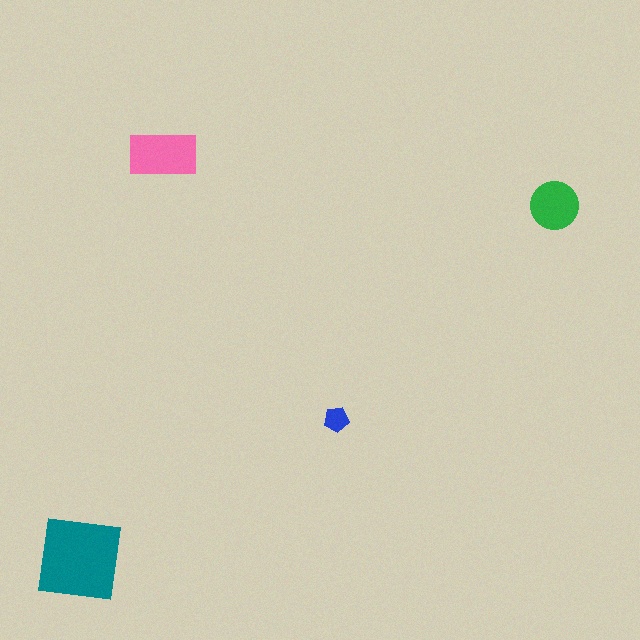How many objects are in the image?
There are 4 objects in the image.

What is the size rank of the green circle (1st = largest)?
3rd.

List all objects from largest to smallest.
The teal square, the pink rectangle, the green circle, the blue pentagon.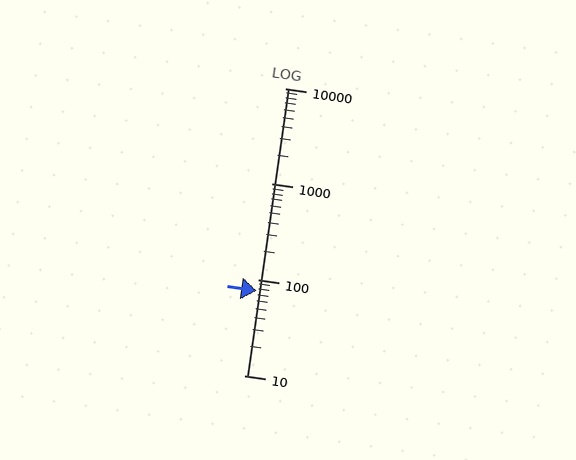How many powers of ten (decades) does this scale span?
The scale spans 3 decades, from 10 to 10000.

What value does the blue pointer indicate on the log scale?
The pointer indicates approximately 76.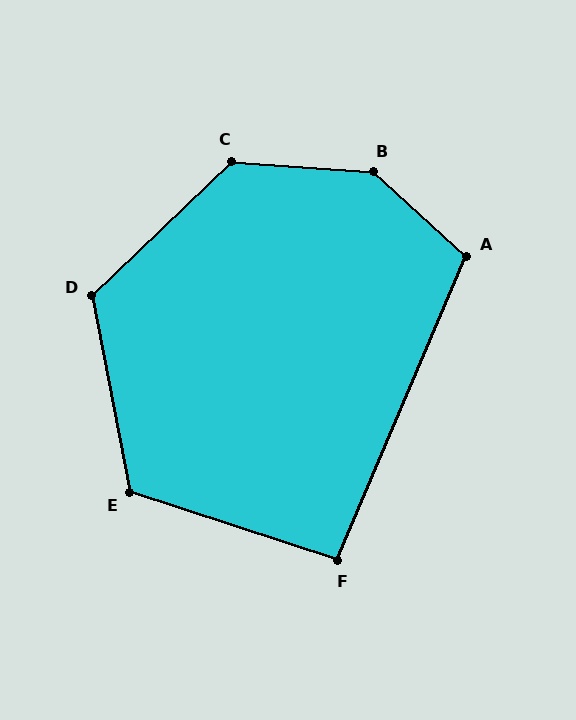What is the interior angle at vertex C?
Approximately 132 degrees (obtuse).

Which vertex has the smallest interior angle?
F, at approximately 95 degrees.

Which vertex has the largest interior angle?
B, at approximately 142 degrees.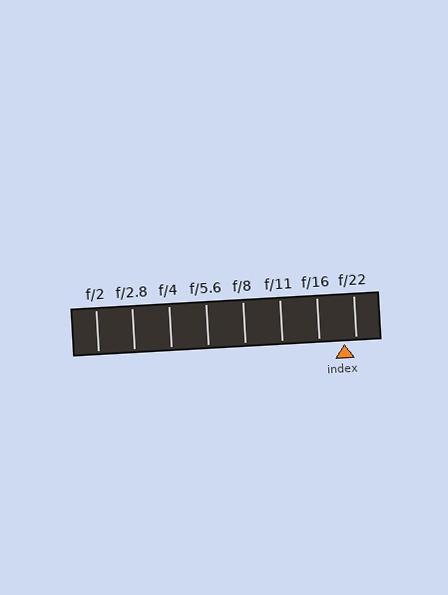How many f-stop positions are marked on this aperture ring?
There are 8 f-stop positions marked.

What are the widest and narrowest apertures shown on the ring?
The widest aperture shown is f/2 and the narrowest is f/22.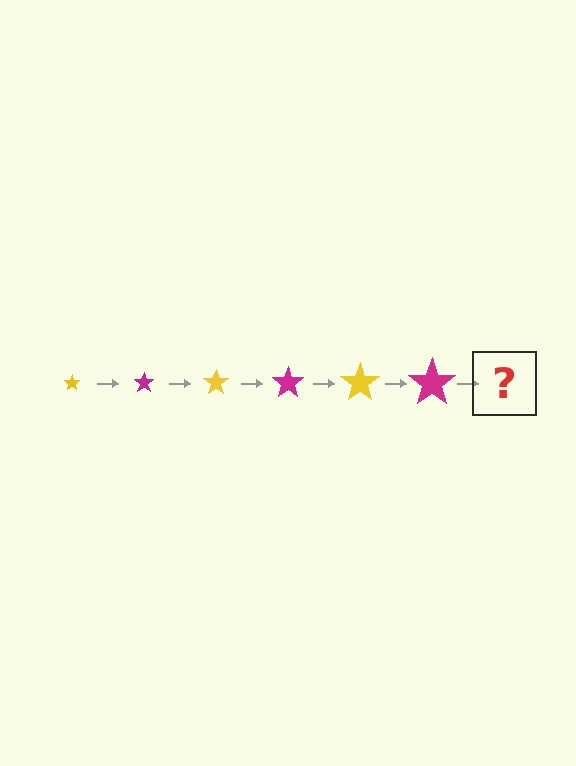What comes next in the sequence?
The next element should be a yellow star, larger than the previous one.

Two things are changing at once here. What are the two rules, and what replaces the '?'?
The two rules are that the star grows larger each step and the color cycles through yellow and magenta. The '?' should be a yellow star, larger than the previous one.